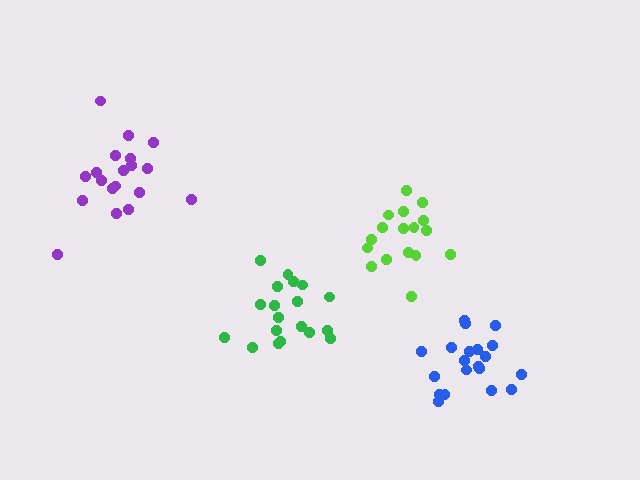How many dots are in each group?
Group 1: 19 dots, Group 2: 20 dots, Group 3: 19 dots, Group 4: 17 dots (75 total).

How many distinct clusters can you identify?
There are 4 distinct clusters.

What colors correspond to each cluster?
The clusters are colored: green, blue, purple, lime.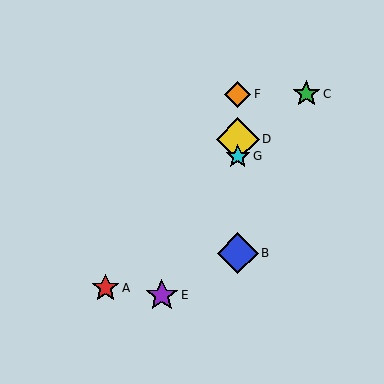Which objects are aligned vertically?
Objects B, D, F, G are aligned vertically.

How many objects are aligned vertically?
4 objects (B, D, F, G) are aligned vertically.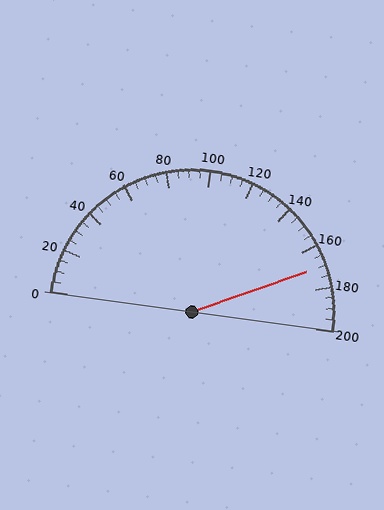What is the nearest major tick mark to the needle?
The nearest major tick mark is 160.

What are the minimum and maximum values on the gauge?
The gauge ranges from 0 to 200.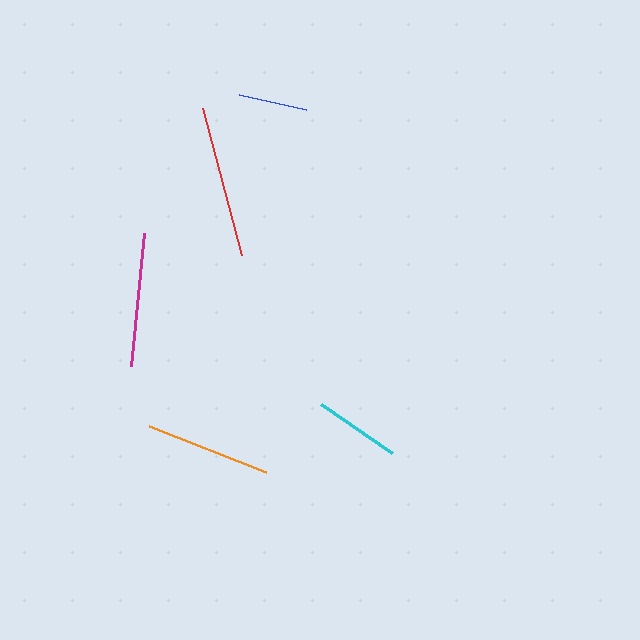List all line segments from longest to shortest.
From longest to shortest: red, magenta, orange, cyan, blue.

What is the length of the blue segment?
The blue segment is approximately 69 pixels long.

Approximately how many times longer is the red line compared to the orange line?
The red line is approximately 1.2 times the length of the orange line.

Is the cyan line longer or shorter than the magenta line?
The magenta line is longer than the cyan line.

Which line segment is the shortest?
The blue line is the shortest at approximately 69 pixels.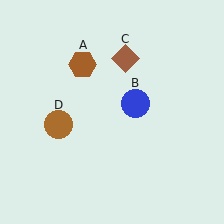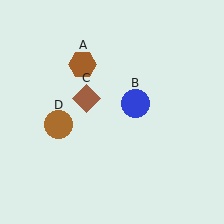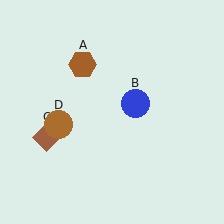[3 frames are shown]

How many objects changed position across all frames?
1 object changed position: brown diamond (object C).